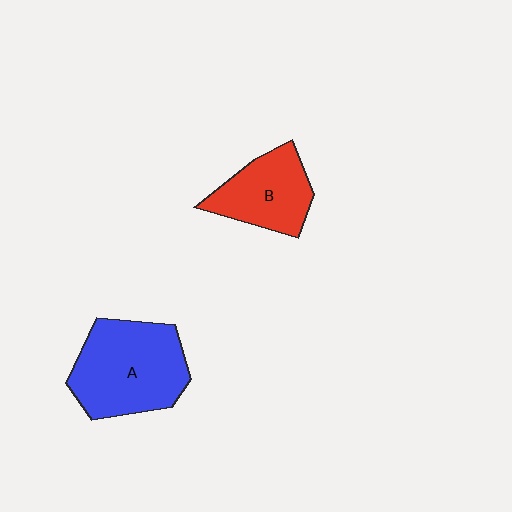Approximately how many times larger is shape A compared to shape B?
Approximately 1.5 times.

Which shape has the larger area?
Shape A (blue).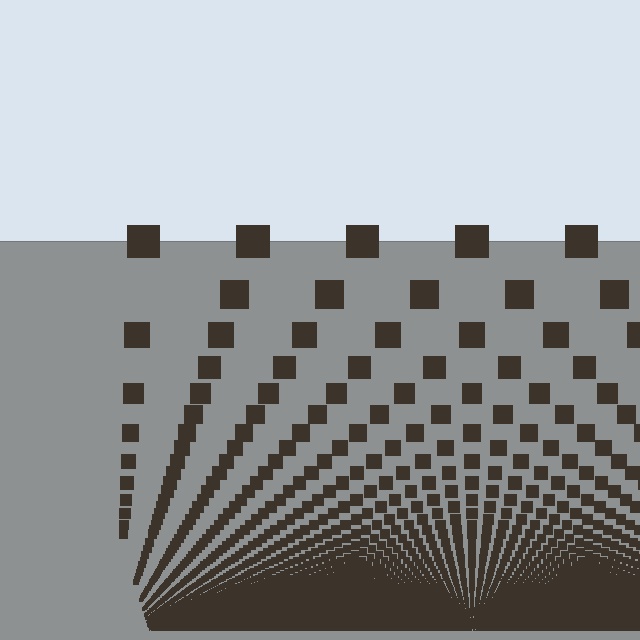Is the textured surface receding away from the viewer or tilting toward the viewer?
The surface appears to tilt toward the viewer. Texture elements get larger and sparser toward the top.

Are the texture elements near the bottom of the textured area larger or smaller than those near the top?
Smaller. The gradient is inverted — elements near the bottom are smaller and denser.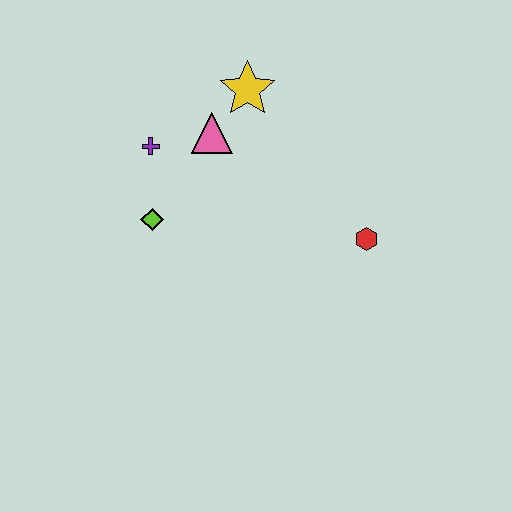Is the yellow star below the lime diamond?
No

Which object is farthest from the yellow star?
The red hexagon is farthest from the yellow star.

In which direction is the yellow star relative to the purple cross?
The yellow star is to the right of the purple cross.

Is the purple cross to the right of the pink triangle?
No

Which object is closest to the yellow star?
The pink triangle is closest to the yellow star.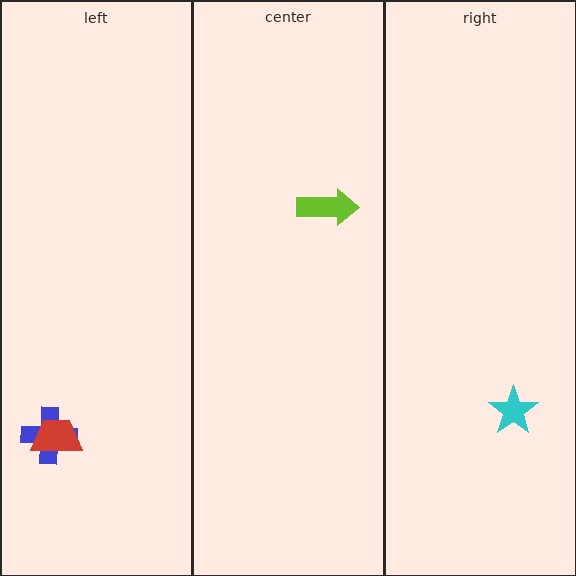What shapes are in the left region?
The blue cross, the red trapezoid.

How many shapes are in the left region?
2.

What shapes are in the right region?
The cyan star.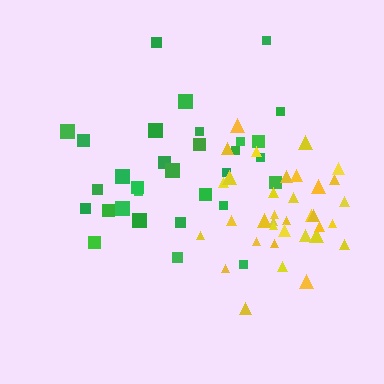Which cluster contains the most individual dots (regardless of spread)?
Yellow (35).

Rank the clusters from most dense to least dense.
yellow, green.